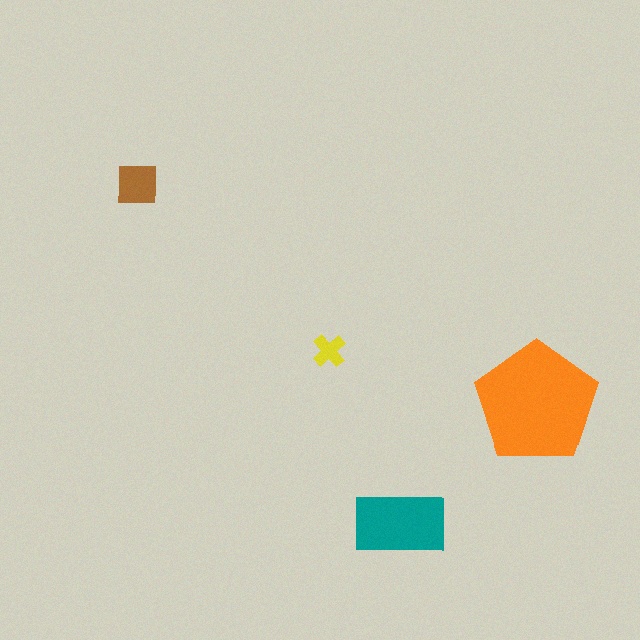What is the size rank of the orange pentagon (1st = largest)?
1st.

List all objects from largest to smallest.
The orange pentagon, the teal rectangle, the brown square, the yellow cross.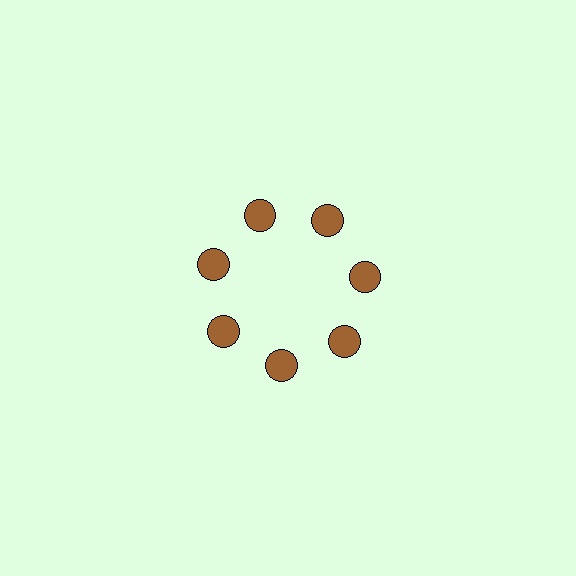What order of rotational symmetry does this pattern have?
This pattern has 7-fold rotational symmetry.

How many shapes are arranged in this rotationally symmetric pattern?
There are 7 shapes, arranged in 7 groups of 1.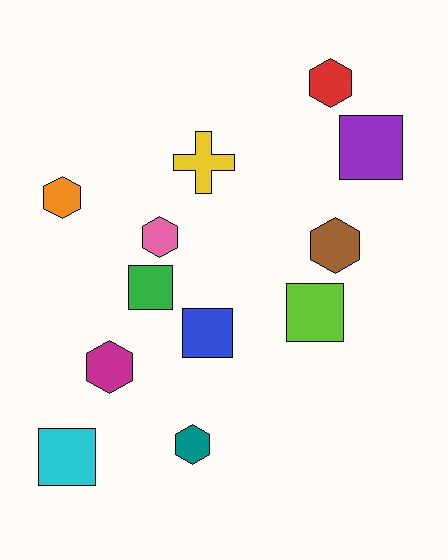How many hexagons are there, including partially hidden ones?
There are 6 hexagons.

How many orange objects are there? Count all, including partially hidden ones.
There is 1 orange object.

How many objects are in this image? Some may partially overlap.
There are 12 objects.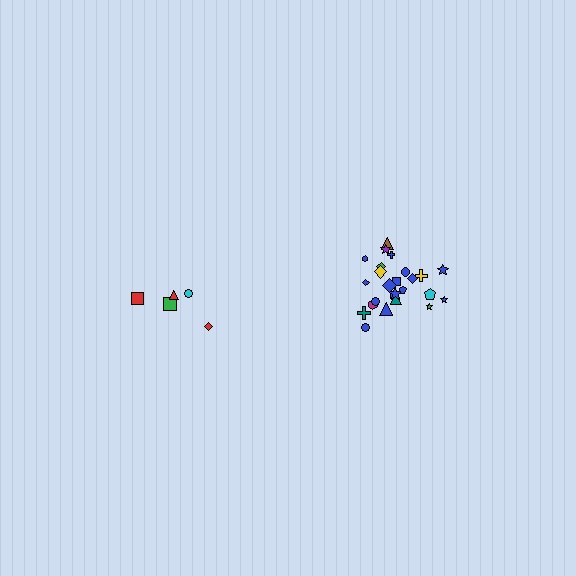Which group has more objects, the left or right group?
The right group.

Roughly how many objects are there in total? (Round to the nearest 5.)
Roughly 30 objects in total.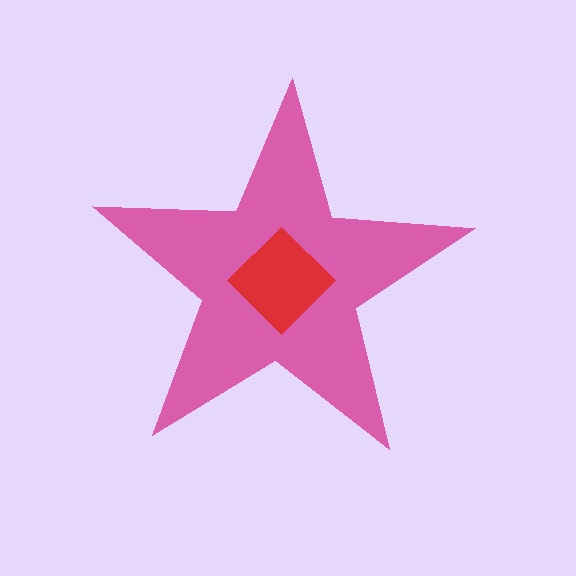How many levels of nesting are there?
2.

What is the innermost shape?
The red diamond.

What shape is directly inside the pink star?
The red diamond.